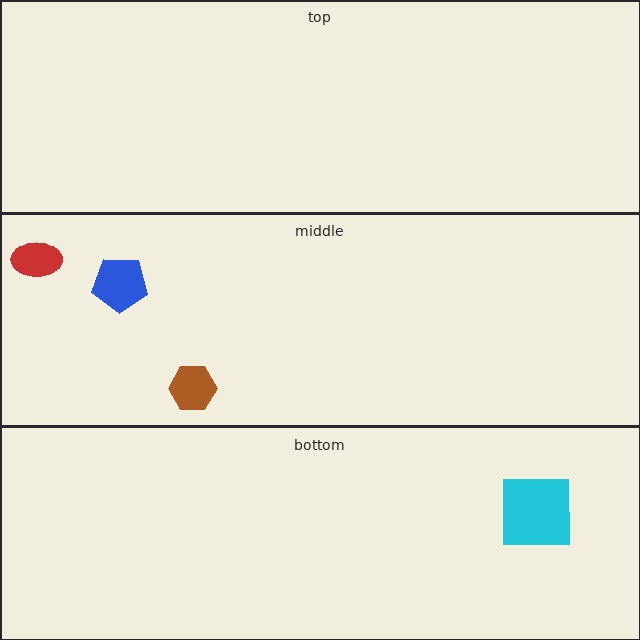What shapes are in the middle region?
The brown hexagon, the blue pentagon, the red ellipse.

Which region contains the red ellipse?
The middle region.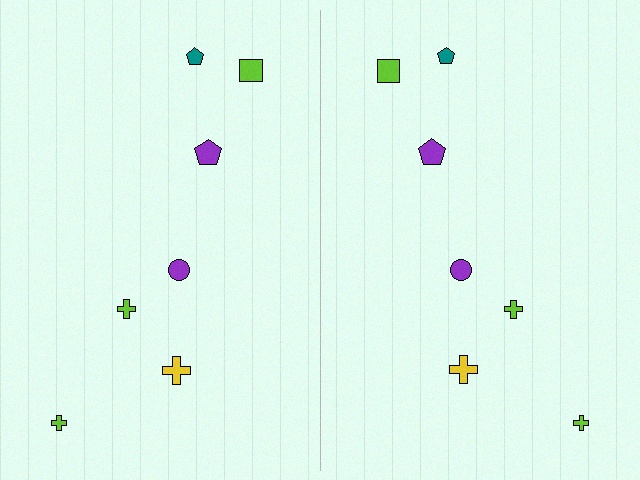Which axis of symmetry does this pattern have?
The pattern has a vertical axis of symmetry running through the center of the image.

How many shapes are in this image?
There are 14 shapes in this image.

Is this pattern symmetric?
Yes, this pattern has bilateral (reflection) symmetry.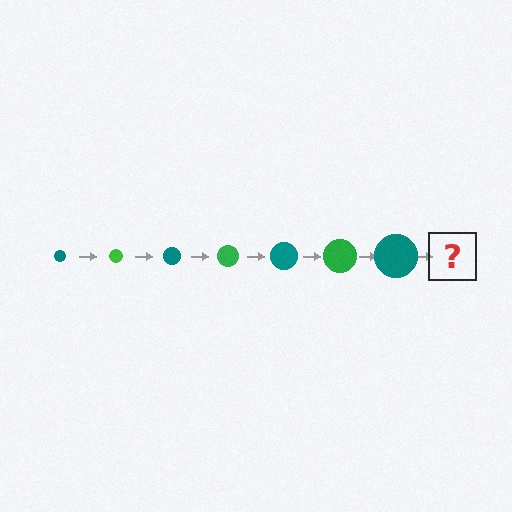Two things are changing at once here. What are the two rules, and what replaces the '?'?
The two rules are that the circle grows larger each step and the color cycles through teal and green. The '?' should be a green circle, larger than the previous one.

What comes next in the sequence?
The next element should be a green circle, larger than the previous one.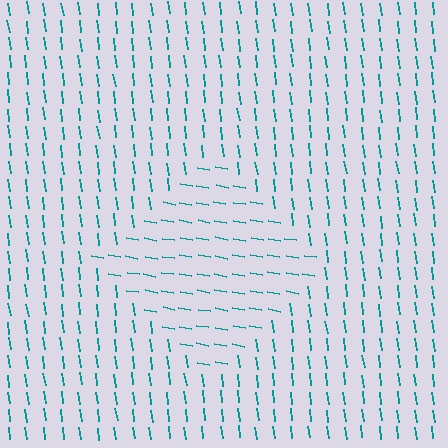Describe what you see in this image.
The image is filled with small teal line segments. A diamond region in the image has lines oriented differently from the surrounding lines, creating a visible texture boundary.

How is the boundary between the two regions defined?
The boundary is defined purely by a change in line orientation (approximately 73 degrees difference). All lines are the same color and thickness.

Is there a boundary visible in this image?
Yes, there is a texture boundary formed by a change in line orientation.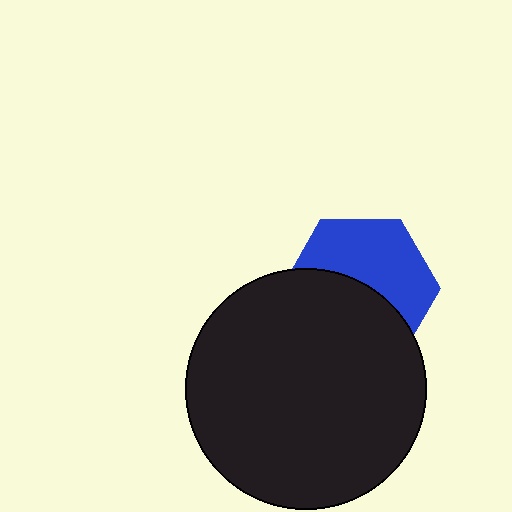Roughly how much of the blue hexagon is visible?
About half of it is visible (roughly 50%).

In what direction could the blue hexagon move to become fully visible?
The blue hexagon could move up. That would shift it out from behind the black circle entirely.